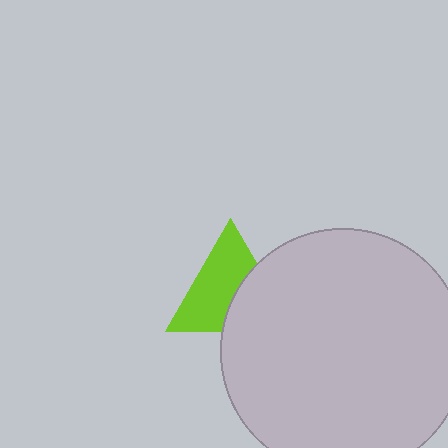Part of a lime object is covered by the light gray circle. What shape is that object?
It is a triangle.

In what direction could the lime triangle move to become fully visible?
The lime triangle could move left. That would shift it out from behind the light gray circle entirely.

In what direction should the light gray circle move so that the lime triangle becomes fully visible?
The light gray circle should move right. That is the shortest direction to clear the overlap and leave the lime triangle fully visible.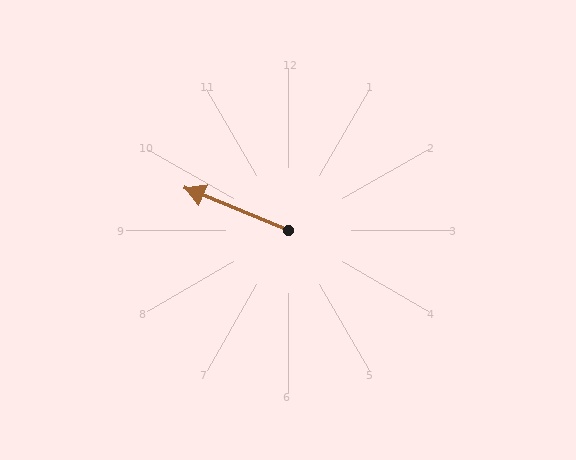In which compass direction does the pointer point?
West.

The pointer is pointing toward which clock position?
Roughly 10 o'clock.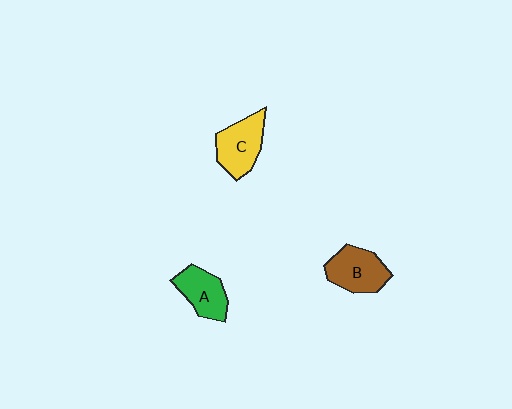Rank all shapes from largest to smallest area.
From largest to smallest: B (brown), C (yellow), A (green).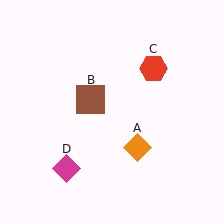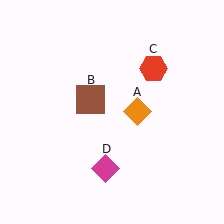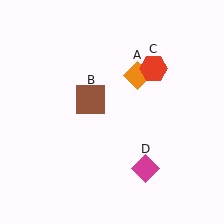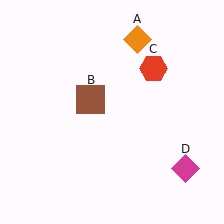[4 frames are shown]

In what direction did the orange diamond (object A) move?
The orange diamond (object A) moved up.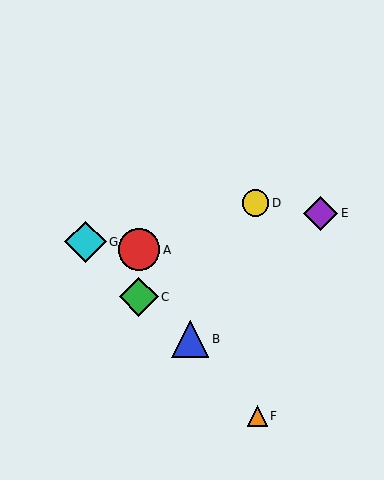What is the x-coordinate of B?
Object B is at x≈190.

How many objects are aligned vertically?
2 objects (A, C) are aligned vertically.